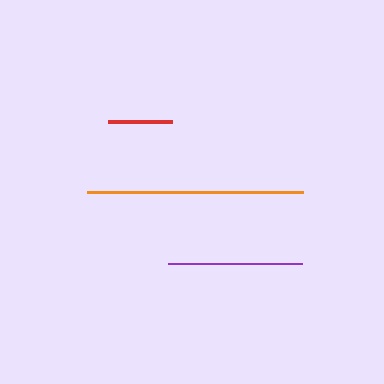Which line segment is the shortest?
The red line is the shortest at approximately 64 pixels.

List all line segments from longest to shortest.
From longest to shortest: orange, purple, red.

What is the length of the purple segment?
The purple segment is approximately 134 pixels long.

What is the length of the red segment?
The red segment is approximately 64 pixels long.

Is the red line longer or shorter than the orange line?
The orange line is longer than the red line.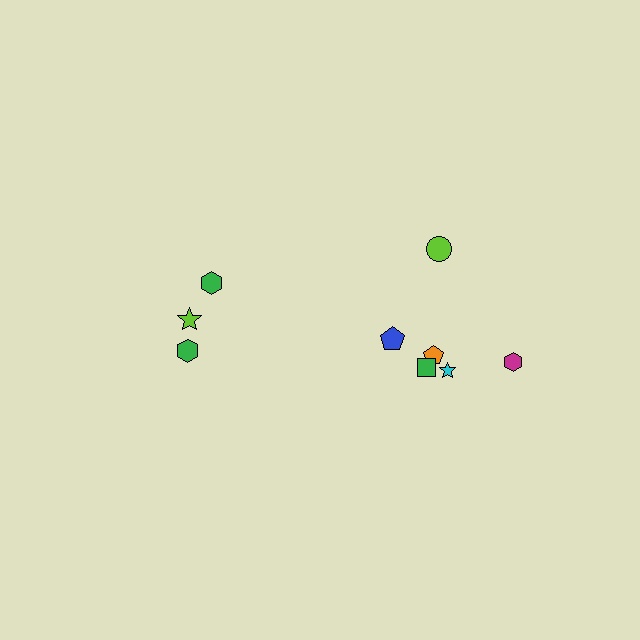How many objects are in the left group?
There are 3 objects.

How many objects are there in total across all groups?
There are 9 objects.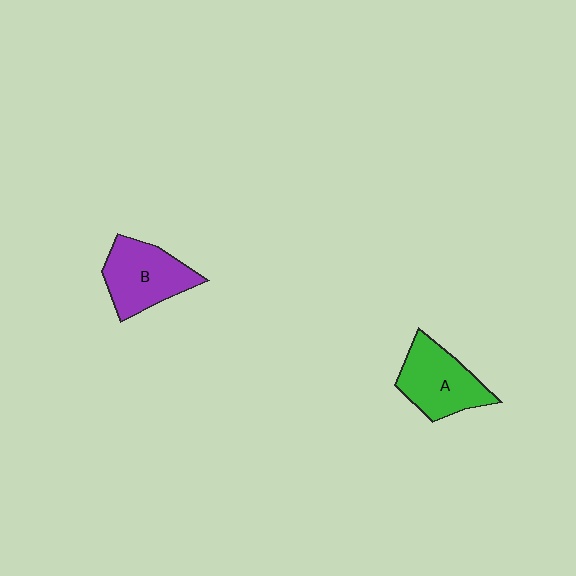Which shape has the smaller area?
Shape A (green).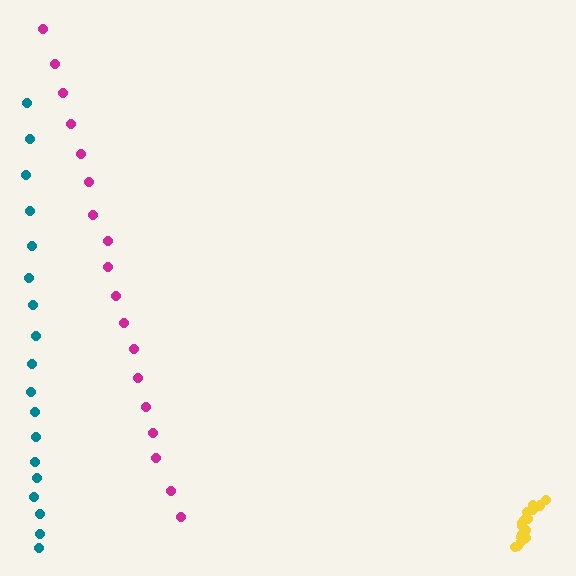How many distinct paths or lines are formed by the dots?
There are 3 distinct paths.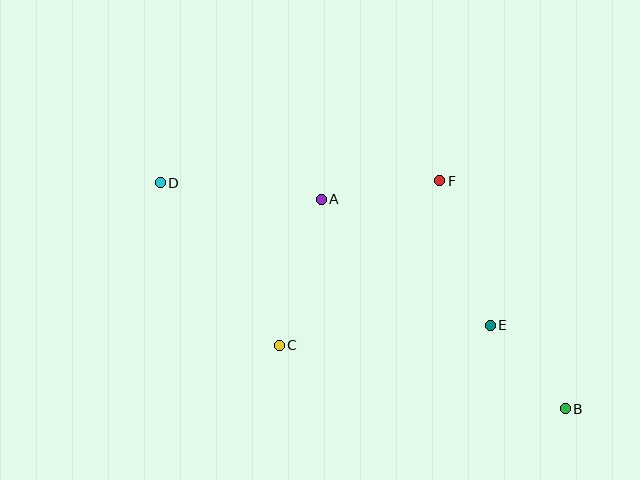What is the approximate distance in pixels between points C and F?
The distance between C and F is approximately 230 pixels.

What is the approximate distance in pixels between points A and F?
The distance between A and F is approximately 120 pixels.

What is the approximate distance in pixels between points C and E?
The distance between C and E is approximately 212 pixels.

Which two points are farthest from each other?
Points B and D are farthest from each other.